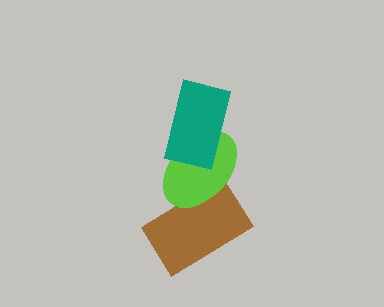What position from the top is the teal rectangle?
The teal rectangle is 1st from the top.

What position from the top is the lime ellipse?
The lime ellipse is 2nd from the top.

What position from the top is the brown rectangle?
The brown rectangle is 3rd from the top.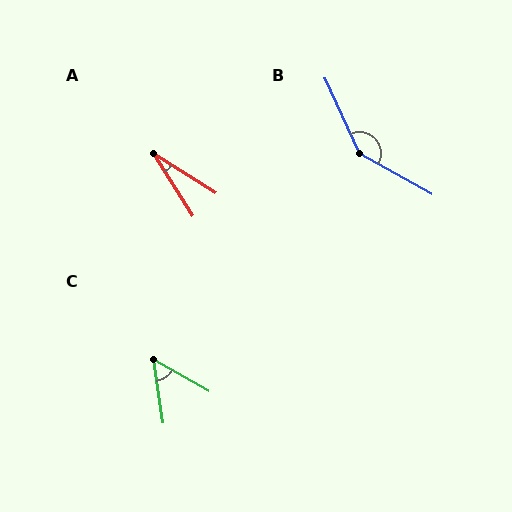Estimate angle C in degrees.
Approximately 52 degrees.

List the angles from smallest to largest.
A (25°), C (52°), B (143°).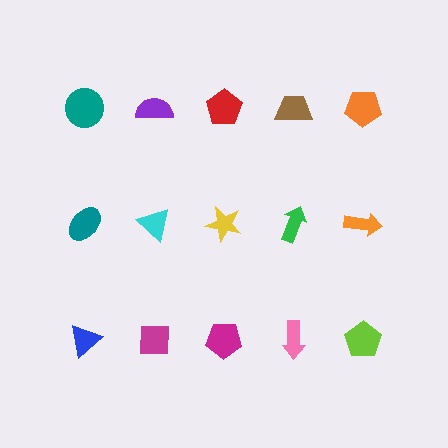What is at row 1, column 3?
A red pentagon.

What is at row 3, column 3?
A magenta pentagon.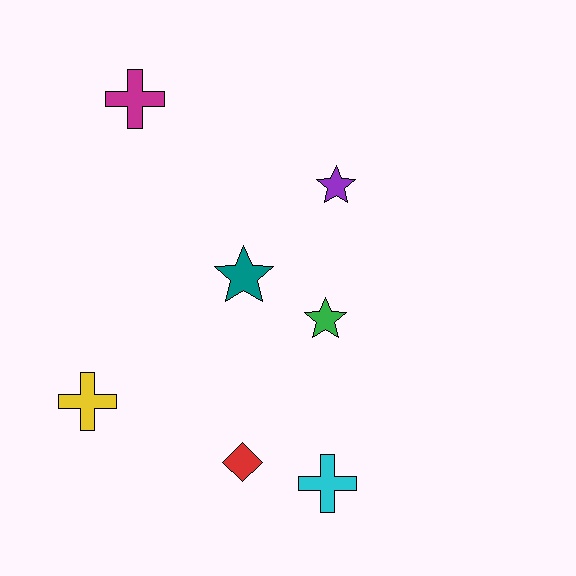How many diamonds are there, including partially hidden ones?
There is 1 diamond.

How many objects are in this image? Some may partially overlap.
There are 7 objects.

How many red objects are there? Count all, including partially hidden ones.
There is 1 red object.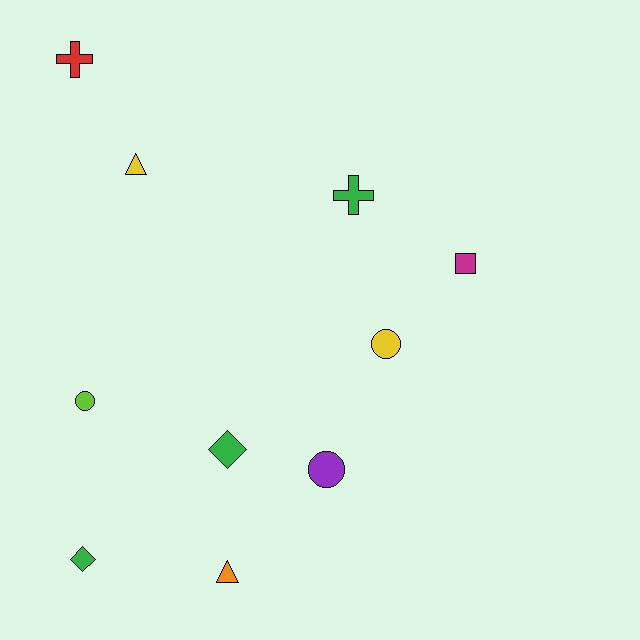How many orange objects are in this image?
There is 1 orange object.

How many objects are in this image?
There are 10 objects.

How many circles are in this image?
There are 3 circles.